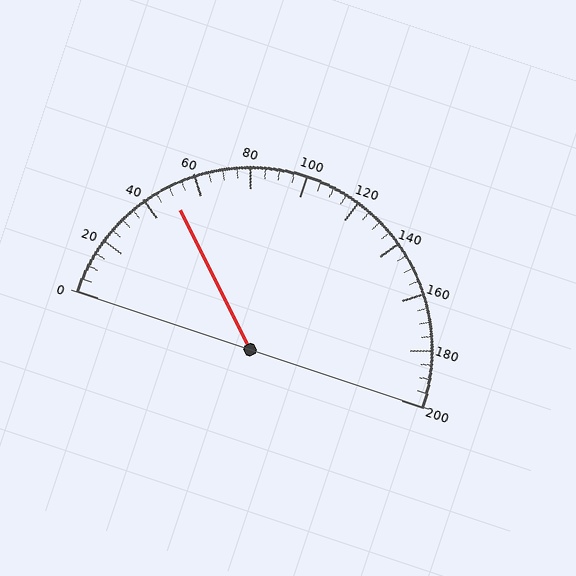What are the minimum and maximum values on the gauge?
The gauge ranges from 0 to 200.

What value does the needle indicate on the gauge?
The needle indicates approximately 50.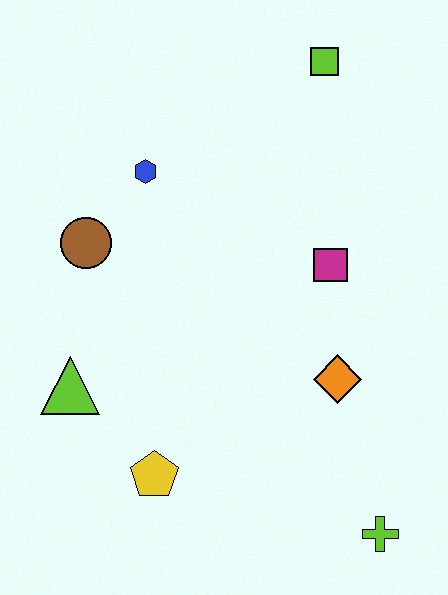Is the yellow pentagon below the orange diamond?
Yes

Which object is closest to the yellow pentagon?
The lime triangle is closest to the yellow pentagon.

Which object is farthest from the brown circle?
The lime cross is farthest from the brown circle.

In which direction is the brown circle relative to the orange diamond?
The brown circle is to the left of the orange diamond.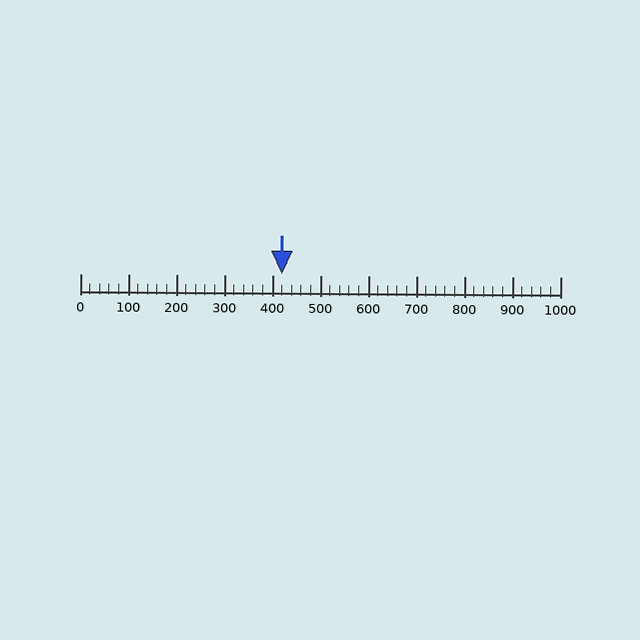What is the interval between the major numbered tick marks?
The major tick marks are spaced 100 units apart.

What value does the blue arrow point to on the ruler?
The blue arrow points to approximately 420.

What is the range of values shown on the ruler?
The ruler shows values from 0 to 1000.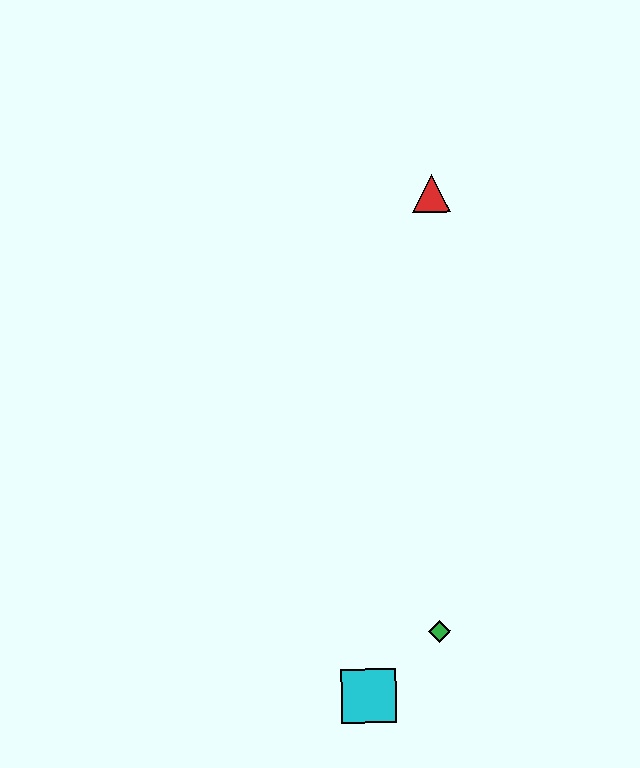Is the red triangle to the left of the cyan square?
No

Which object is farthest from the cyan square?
The red triangle is farthest from the cyan square.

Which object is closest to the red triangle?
The green diamond is closest to the red triangle.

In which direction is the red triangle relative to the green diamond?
The red triangle is above the green diamond.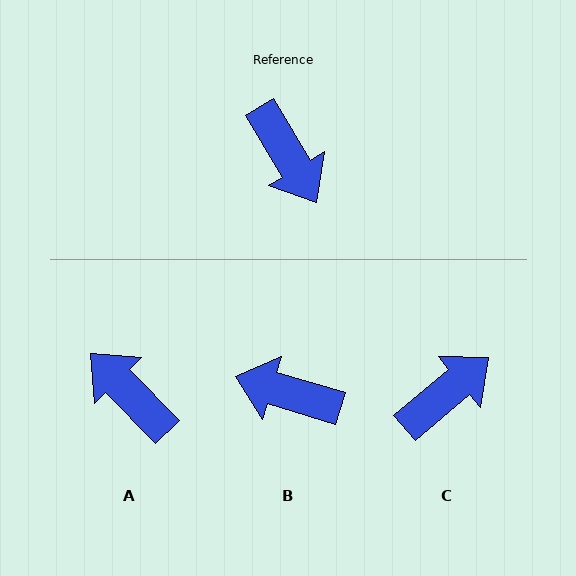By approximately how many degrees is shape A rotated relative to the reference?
Approximately 167 degrees clockwise.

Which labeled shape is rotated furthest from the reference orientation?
A, about 167 degrees away.